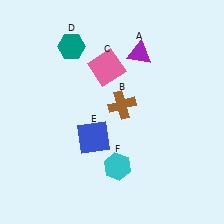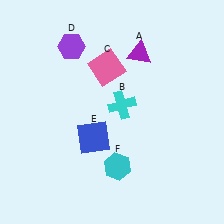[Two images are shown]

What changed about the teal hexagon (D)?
In Image 1, D is teal. In Image 2, it changed to purple.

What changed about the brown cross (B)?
In Image 1, B is brown. In Image 2, it changed to cyan.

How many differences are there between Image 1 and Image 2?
There are 2 differences between the two images.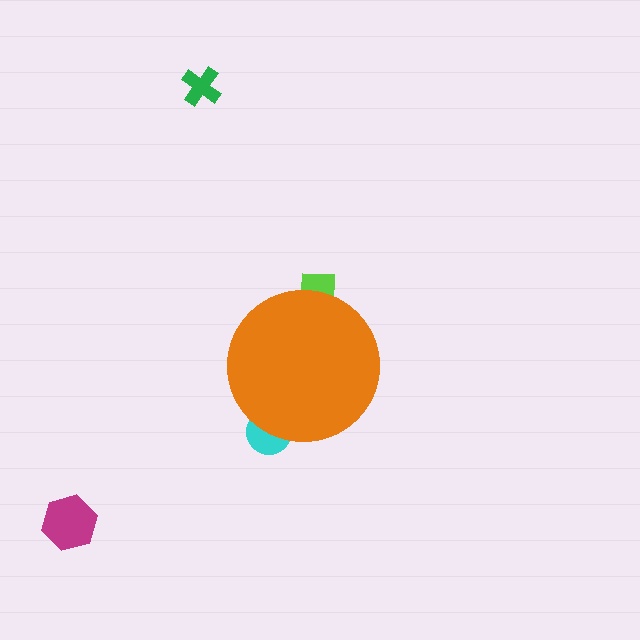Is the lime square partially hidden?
Yes, the lime square is partially hidden behind the orange circle.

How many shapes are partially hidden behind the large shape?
2 shapes are partially hidden.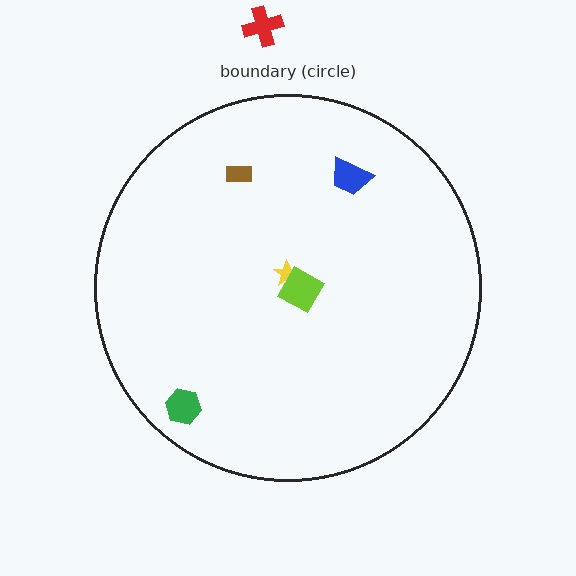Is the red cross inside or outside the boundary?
Outside.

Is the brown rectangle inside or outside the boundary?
Inside.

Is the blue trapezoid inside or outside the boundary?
Inside.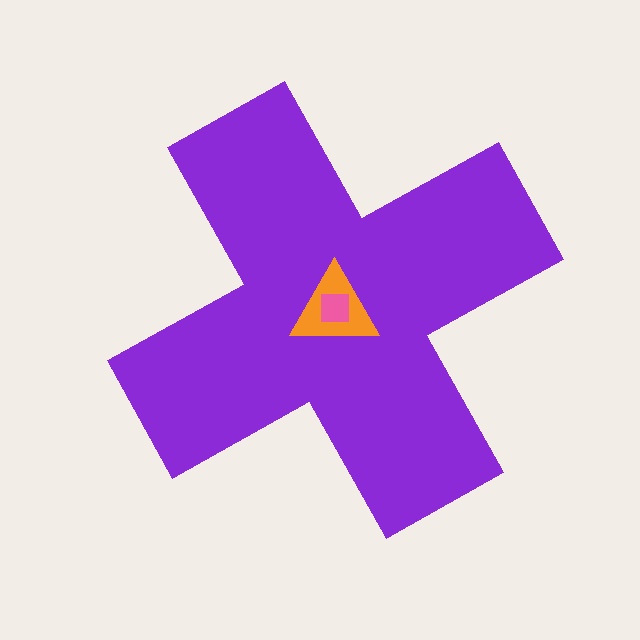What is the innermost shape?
The pink square.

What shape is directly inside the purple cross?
The orange triangle.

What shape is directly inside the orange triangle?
The pink square.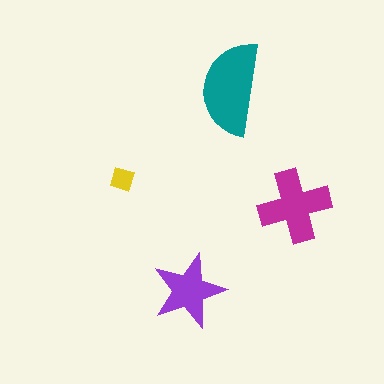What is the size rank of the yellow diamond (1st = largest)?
4th.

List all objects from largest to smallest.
The teal semicircle, the magenta cross, the purple star, the yellow diamond.